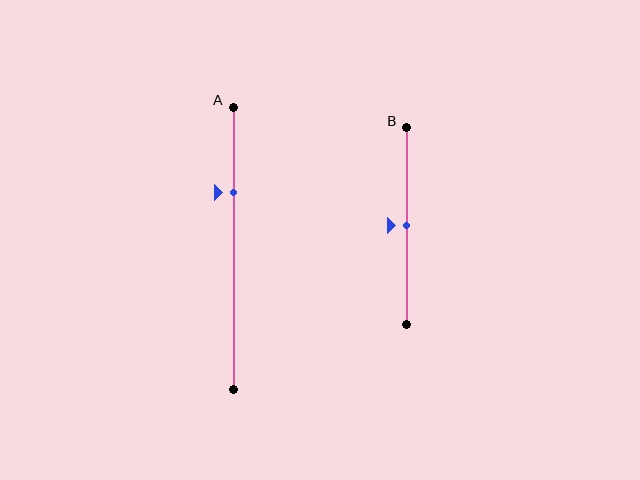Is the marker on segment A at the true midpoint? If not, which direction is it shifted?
No, the marker on segment A is shifted upward by about 20% of the segment length.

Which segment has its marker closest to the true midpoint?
Segment B has its marker closest to the true midpoint.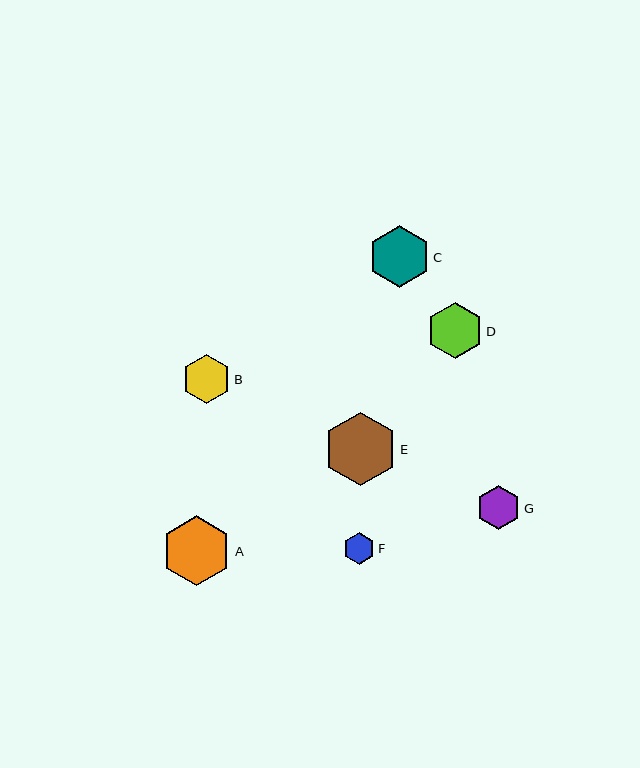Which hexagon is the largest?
Hexagon E is the largest with a size of approximately 73 pixels.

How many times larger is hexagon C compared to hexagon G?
Hexagon C is approximately 1.4 times the size of hexagon G.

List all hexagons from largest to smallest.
From largest to smallest: E, A, C, D, B, G, F.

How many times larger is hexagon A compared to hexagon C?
Hexagon A is approximately 1.1 times the size of hexagon C.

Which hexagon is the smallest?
Hexagon F is the smallest with a size of approximately 32 pixels.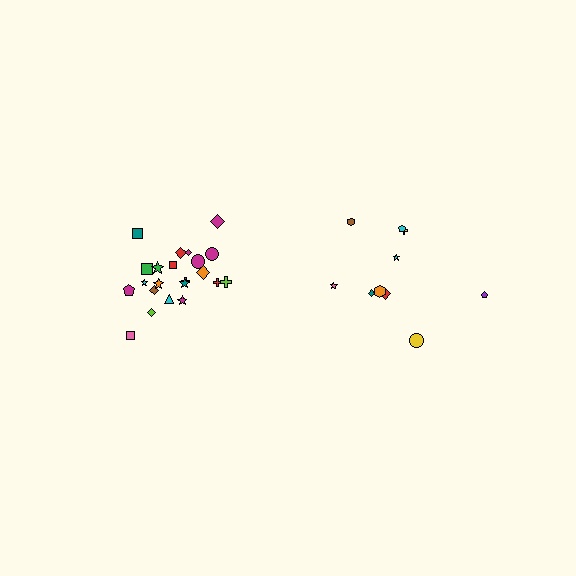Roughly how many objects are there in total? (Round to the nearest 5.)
Roughly 30 objects in total.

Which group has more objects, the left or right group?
The left group.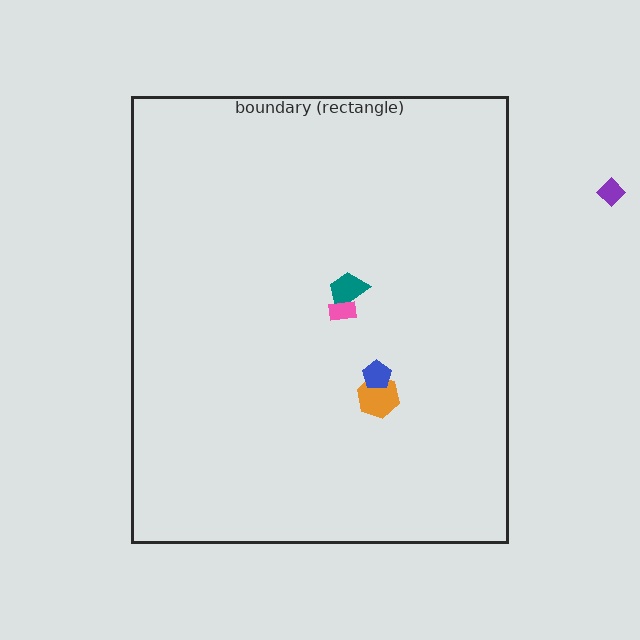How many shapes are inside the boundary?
4 inside, 1 outside.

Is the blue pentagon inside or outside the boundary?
Inside.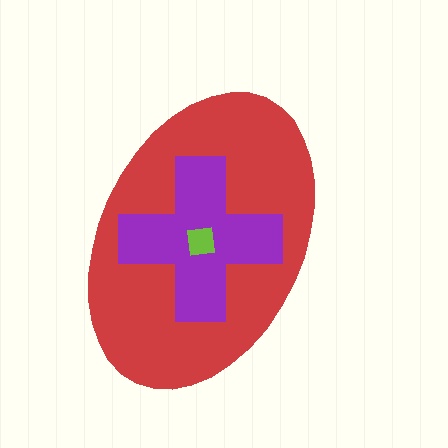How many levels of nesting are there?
3.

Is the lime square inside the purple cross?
Yes.